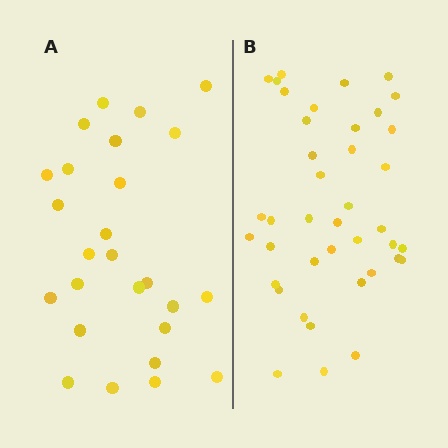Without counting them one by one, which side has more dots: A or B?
Region B (the right region) has more dots.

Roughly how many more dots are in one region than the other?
Region B has approximately 15 more dots than region A.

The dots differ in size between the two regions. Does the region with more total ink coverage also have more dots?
No. Region A has more total ink coverage because its dots are larger, but region B actually contains more individual dots. Total area can be misleading — the number of items is what matters here.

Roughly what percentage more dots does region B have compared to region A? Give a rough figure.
About 55% more.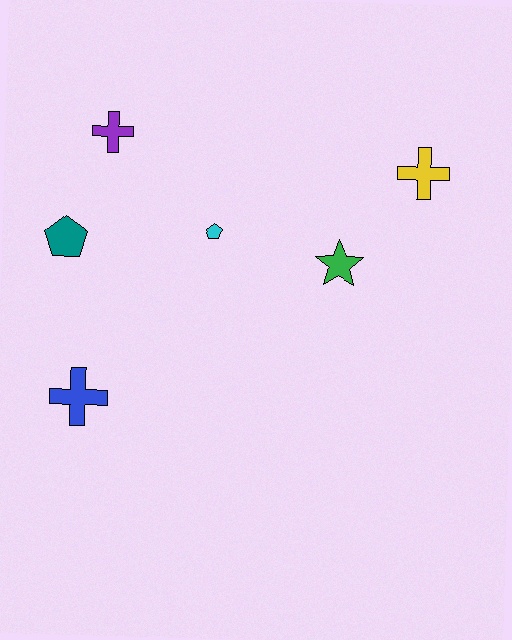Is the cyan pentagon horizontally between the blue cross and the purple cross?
No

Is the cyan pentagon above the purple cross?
No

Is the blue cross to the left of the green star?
Yes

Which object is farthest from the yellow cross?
The blue cross is farthest from the yellow cross.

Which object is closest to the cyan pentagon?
The green star is closest to the cyan pentagon.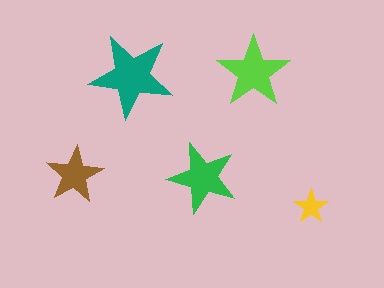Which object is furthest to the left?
The brown star is leftmost.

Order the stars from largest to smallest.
the teal one, the lime one, the green one, the brown one, the yellow one.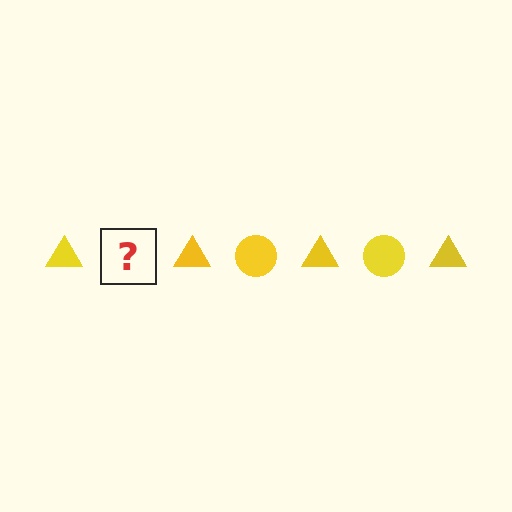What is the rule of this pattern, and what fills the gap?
The rule is that the pattern cycles through triangle, circle shapes in yellow. The gap should be filled with a yellow circle.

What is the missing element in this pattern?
The missing element is a yellow circle.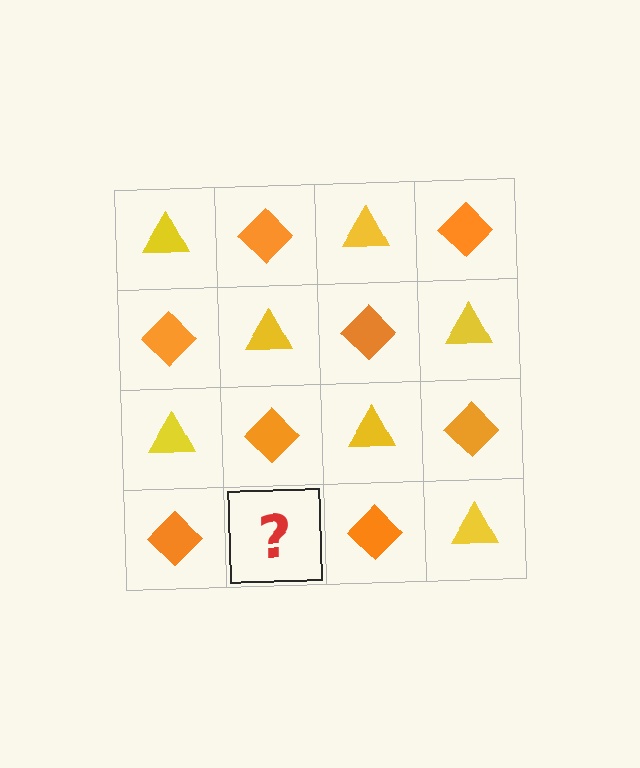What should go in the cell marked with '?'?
The missing cell should contain a yellow triangle.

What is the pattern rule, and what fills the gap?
The rule is that it alternates yellow triangle and orange diamond in a checkerboard pattern. The gap should be filled with a yellow triangle.